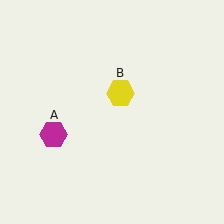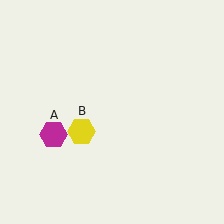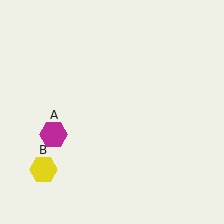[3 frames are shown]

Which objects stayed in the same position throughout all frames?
Magenta hexagon (object A) remained stationary.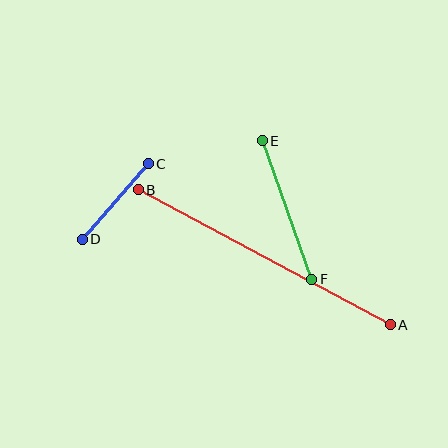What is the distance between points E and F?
The distance is approximately 147 pixels.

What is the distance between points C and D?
The distance is approximately 100 pixels.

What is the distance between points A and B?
The distance is approximately 286 pixels.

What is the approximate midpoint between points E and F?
The midpoint is at approximately (287, 210) pixels.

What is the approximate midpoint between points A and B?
The midpoint is at approximately (264, 257) pixels.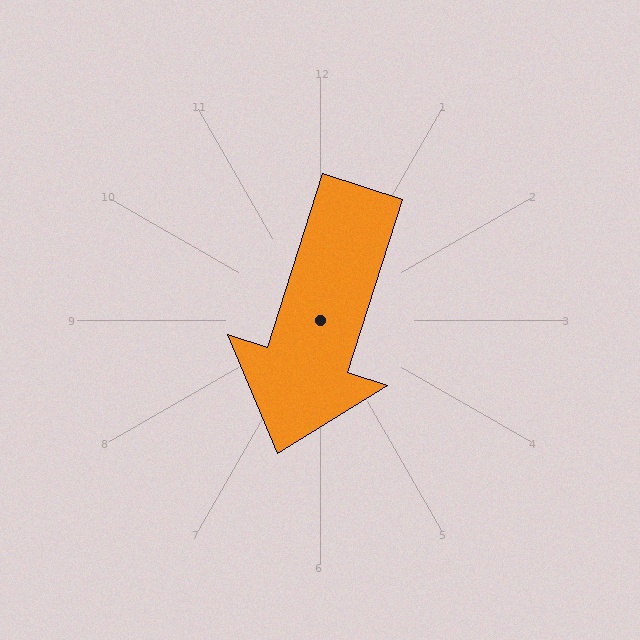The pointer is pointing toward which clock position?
Roughly 7 o'clock.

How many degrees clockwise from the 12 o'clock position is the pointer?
Approximately 198 degrees.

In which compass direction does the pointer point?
South.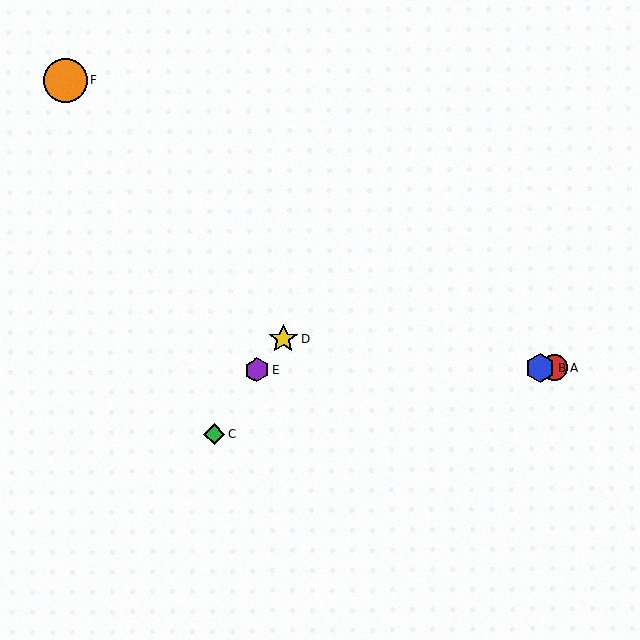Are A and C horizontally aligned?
No, A is at y≈368 and C is at y≈434.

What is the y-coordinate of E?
Object E is at y≈370.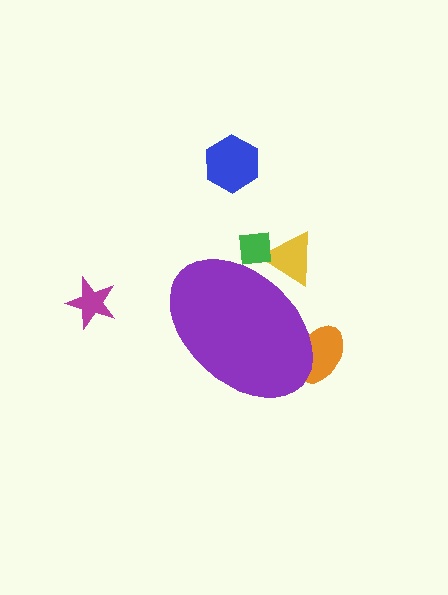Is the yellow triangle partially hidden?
Yes, the yellow triangle is partially hidden behind the purple ellipse.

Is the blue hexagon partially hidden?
No, the blue hexagon is fully visible.